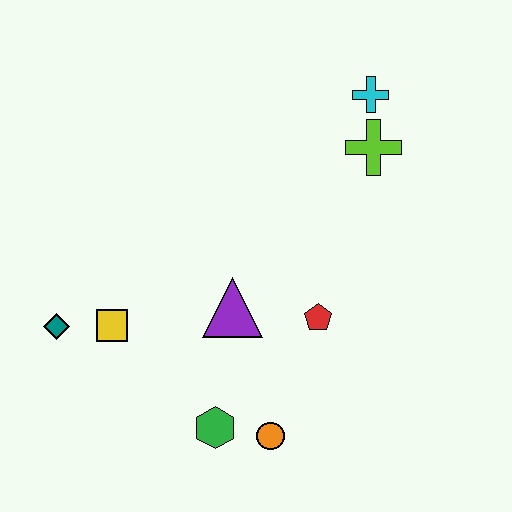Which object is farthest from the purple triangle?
The cyan cross is farthest from the purple triangle.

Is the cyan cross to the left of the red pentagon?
No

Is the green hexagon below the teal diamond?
Yes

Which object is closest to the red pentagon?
The purple triangle is closest to the red pentagon.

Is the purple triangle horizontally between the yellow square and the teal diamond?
No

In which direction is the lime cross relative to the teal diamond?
The lime cross is to the right of the teal diamond.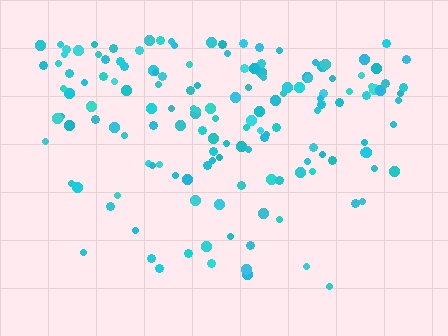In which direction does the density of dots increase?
From bottom to top, with the top side densest.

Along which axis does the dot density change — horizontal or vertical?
Vertical.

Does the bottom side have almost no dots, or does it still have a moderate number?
Still a moderate number, just noticeably fewer than the top.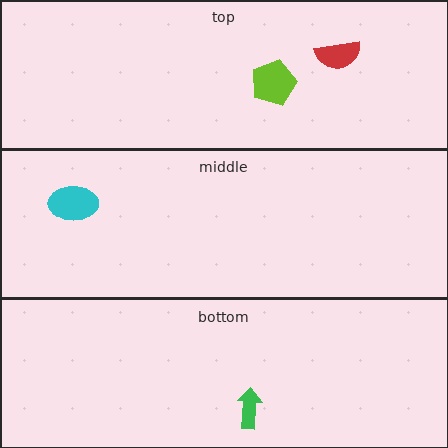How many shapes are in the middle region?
1.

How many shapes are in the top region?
2.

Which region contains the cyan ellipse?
The middle region.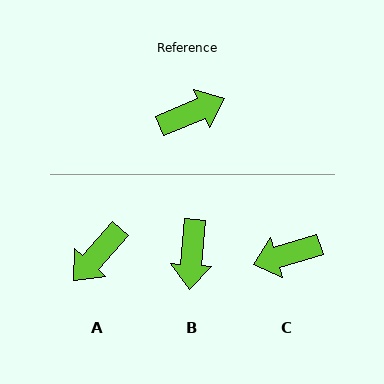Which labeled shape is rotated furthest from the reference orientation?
C, about 174 degrees away.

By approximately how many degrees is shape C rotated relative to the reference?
Approximately 174 degrees counter-clockwise.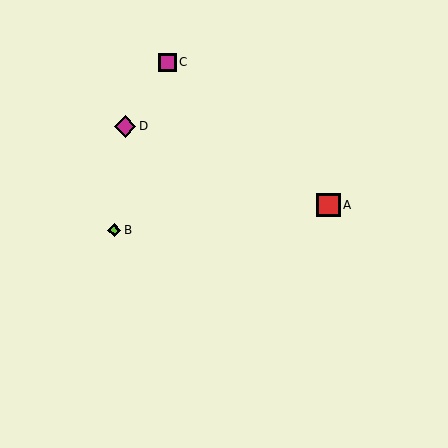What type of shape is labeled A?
Shape A is a red square.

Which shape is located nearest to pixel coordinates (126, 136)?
The magenta diamond (labeled D) at (125, 126) is nearest to that location.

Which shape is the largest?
The red square (labeled A) is the largest.